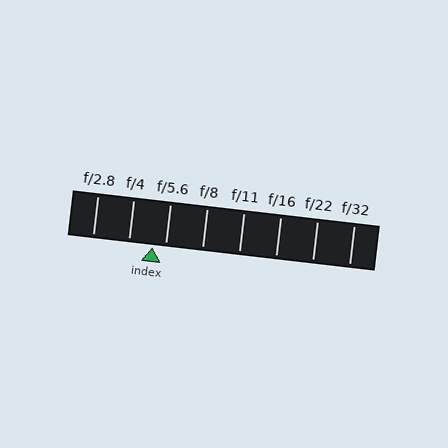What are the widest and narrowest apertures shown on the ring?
The widest aperture shown is f/2.8 and the narrowest is f/32.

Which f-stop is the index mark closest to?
The index mark is closest to f/5.6.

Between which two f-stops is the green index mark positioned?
The index mark is between f/4 and f/5.6.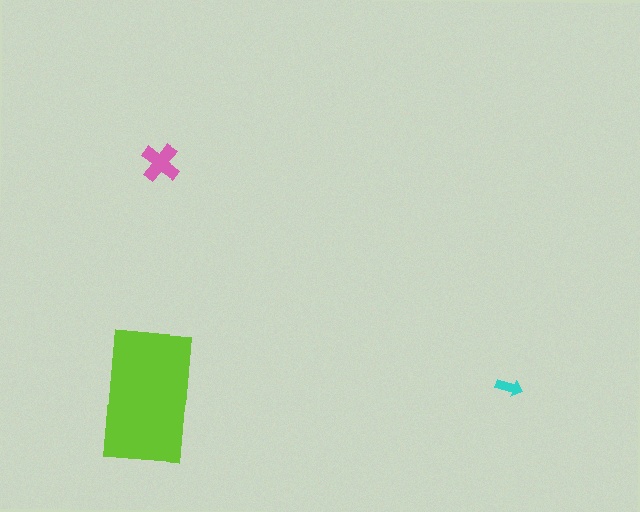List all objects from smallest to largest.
The cyan arrow, the pink cross, the lime rectangle.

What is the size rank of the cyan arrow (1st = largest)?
3rd.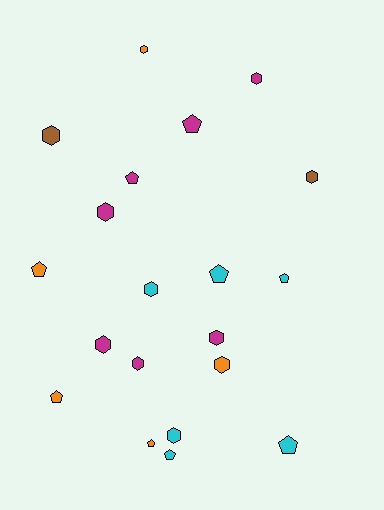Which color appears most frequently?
Magenta, with 7 objects.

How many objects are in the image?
There are 20 objects.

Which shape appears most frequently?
Hexagon, with 11 objects.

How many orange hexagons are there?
There are 2 orange hexagons.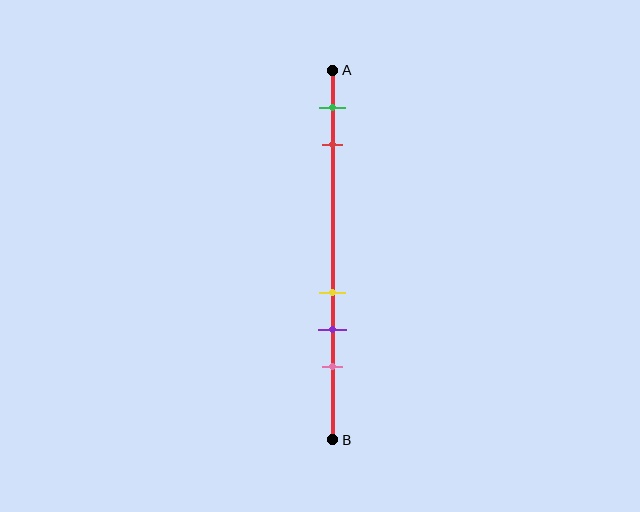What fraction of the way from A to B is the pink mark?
The pink mark is approximately 80% (0.8) of the way from A to B.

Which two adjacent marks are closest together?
The yellow and purple marks are the closest adjacent pair.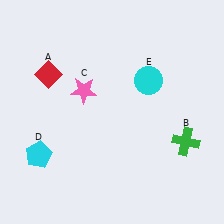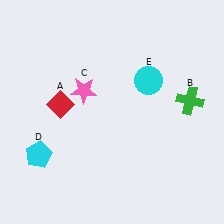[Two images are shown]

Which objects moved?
The objects that moved are: the red diamond (A), the green cross (B).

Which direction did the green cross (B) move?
The green cross (B) moved up.